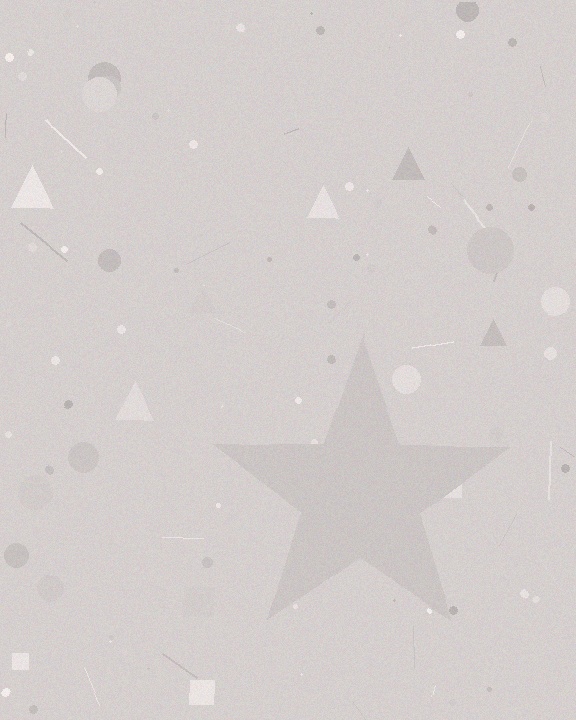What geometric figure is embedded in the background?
A star is embedded in the background.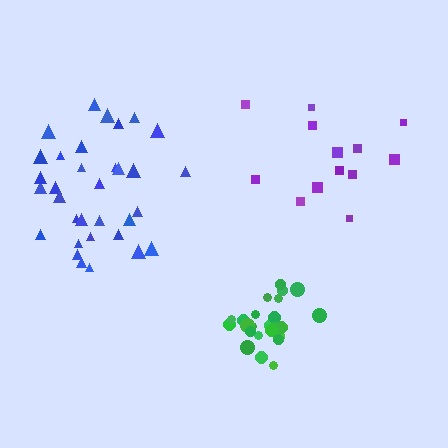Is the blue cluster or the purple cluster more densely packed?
Blue.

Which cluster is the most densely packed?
Green.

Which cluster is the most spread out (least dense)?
Purple.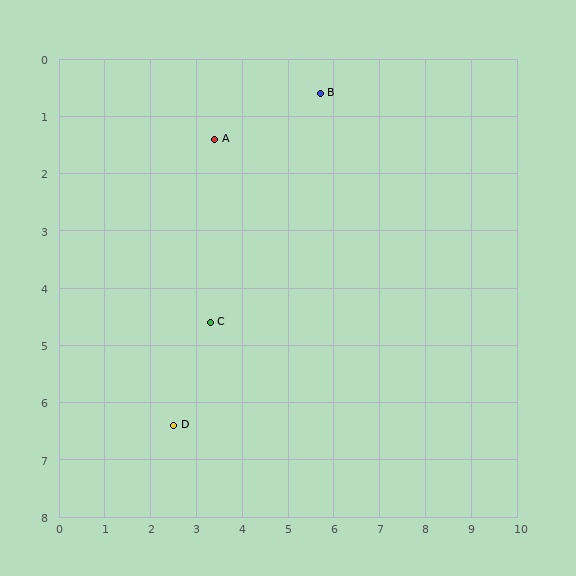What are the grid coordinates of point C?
Point C is at approximately (3.3, 4.6).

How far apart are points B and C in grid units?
Points B and C are about 4.7 grid units apart.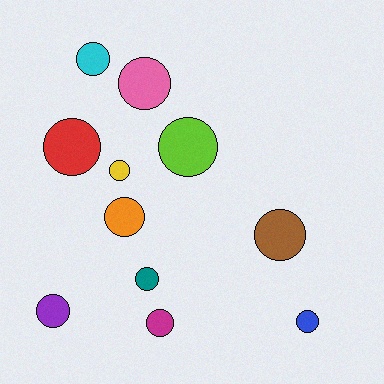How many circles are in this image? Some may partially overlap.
There are 11 circles.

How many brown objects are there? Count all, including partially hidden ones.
There is 1 brown object.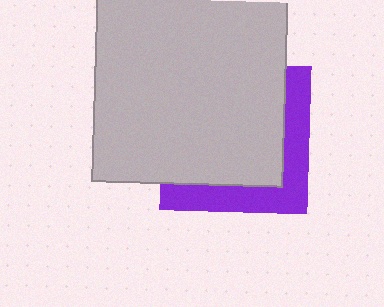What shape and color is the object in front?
The object in front is a light gray square.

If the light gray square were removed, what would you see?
You would see the complete purple square.